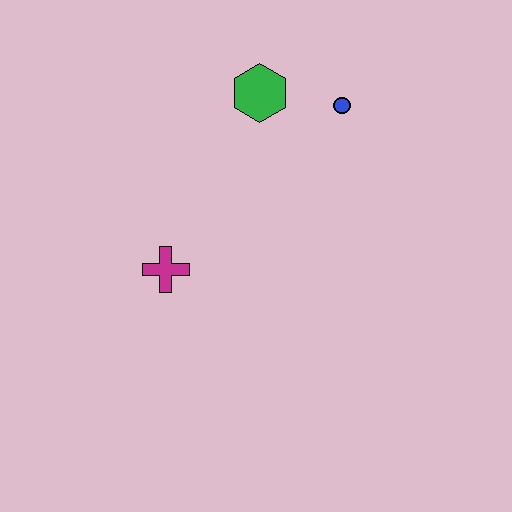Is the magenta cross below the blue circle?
Yes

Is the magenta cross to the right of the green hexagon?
No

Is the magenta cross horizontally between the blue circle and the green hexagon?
No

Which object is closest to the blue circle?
The green hexagon is closest to the blue circle.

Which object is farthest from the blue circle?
The magenta cross is farthest from the blue circle.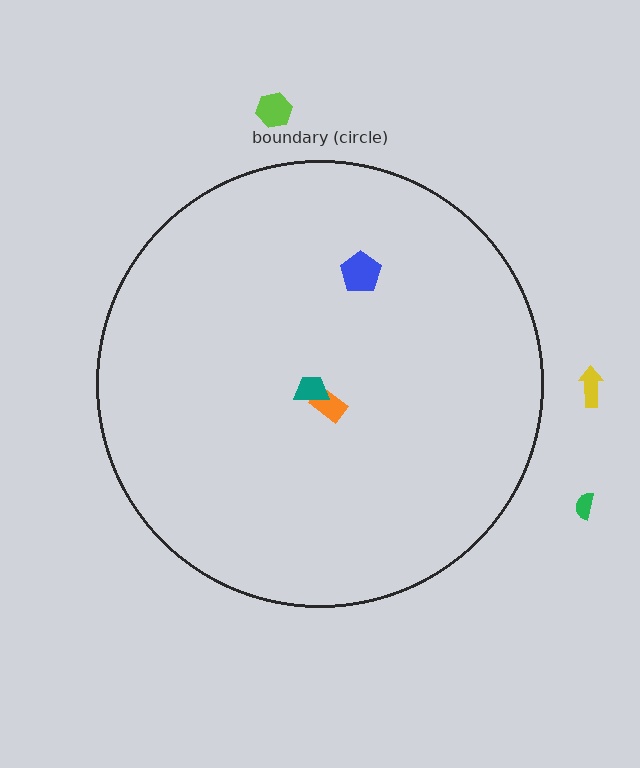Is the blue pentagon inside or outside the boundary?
Inside.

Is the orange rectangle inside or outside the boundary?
Inside.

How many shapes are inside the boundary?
3 inside, 3 outside.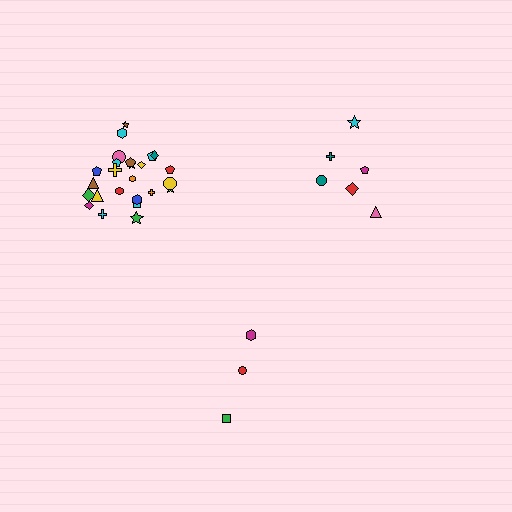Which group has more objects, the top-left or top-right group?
The top-left group.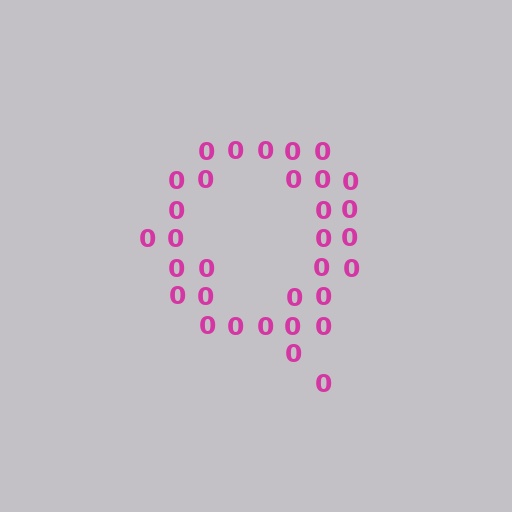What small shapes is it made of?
It is made of small digit 0's.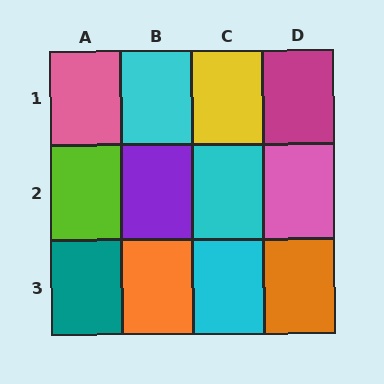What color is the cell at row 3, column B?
Orange.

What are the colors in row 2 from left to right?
Lime, purple, cyan, pink.